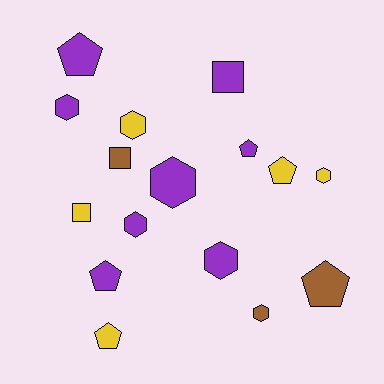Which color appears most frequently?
Purple, with 8 objects.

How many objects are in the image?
There are 16 objects.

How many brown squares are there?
There is 1 brown square.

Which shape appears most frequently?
Hexagon, with 7 objects.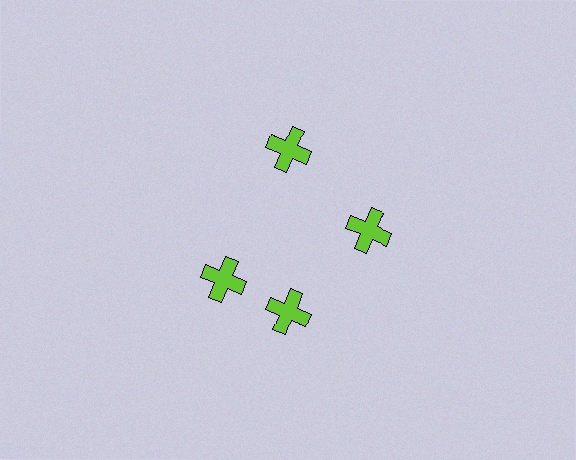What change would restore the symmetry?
The symmetry would be restored by rotating it back into even spacing with its neighbors so that all 4 crosses sit at equal angles and equal distance from the center.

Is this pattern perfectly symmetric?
No. The 4 lime crosses are arranged in a ring, but one element near the 9 o'clock position is rotated out of alignment along the ring, breaking the 4-fold rotational symmetry.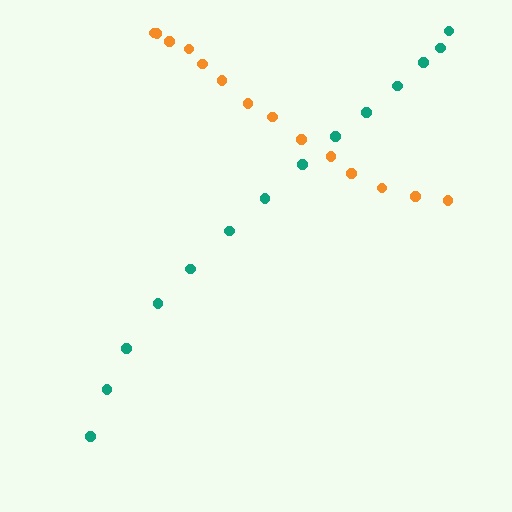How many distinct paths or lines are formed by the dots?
There are 2 distinct paths.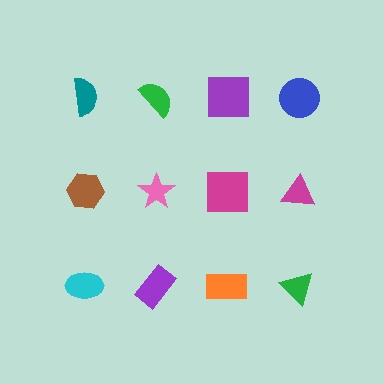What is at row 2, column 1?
A brown hexagon.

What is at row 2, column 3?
A magenta square.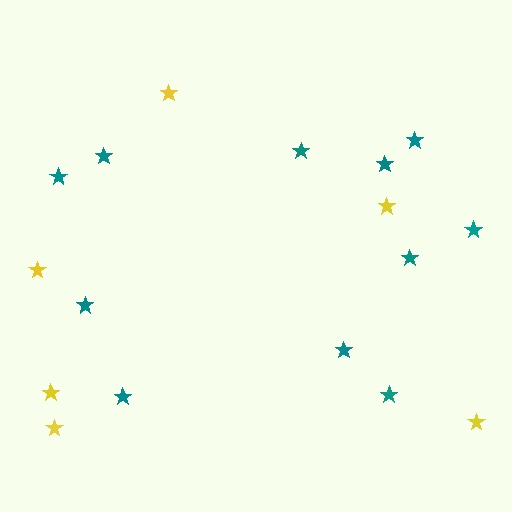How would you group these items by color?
There are 2 groups: one group of teal stars (11) and one group of yellow stars (6).